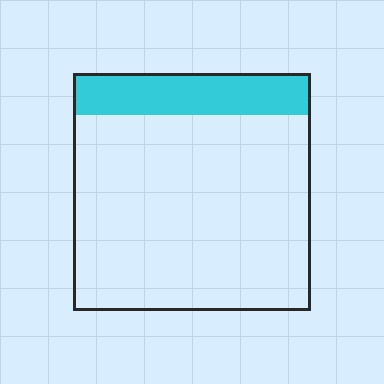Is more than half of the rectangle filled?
No.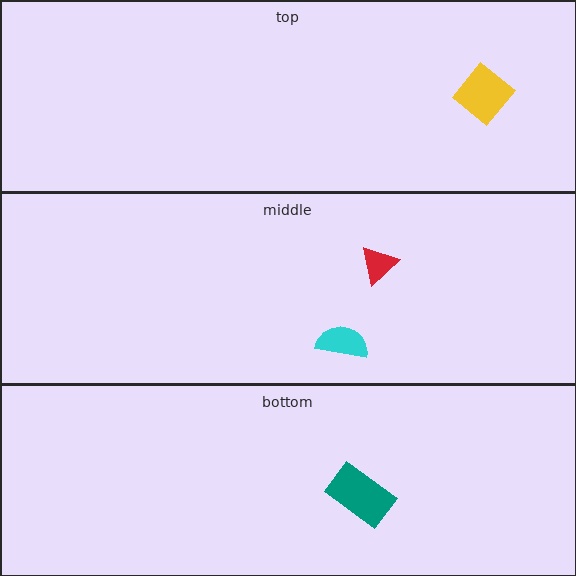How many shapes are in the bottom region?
1.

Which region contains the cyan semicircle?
The middle region.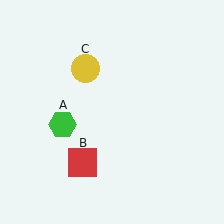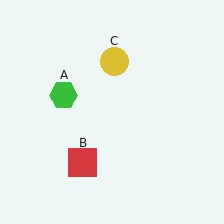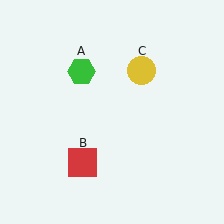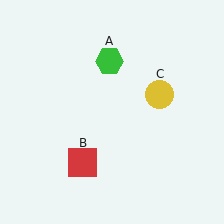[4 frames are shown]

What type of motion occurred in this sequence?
The green hexagon (object A), yellow circle (object C) rotated clockwise around the center of the scene.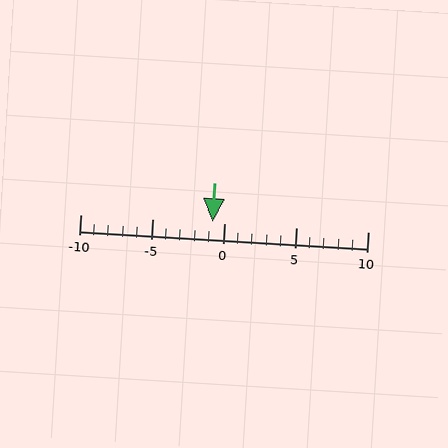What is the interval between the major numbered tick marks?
The major tick marks are spaced 5 units apart.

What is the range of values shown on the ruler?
The ruler shows values from -10 to 10.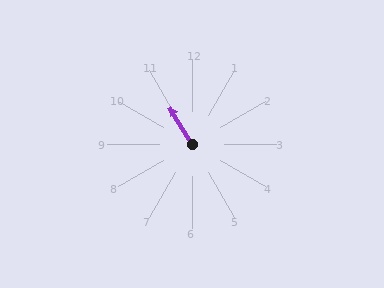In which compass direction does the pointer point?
Northwest.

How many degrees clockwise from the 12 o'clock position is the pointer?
Approximately 329 degrees.